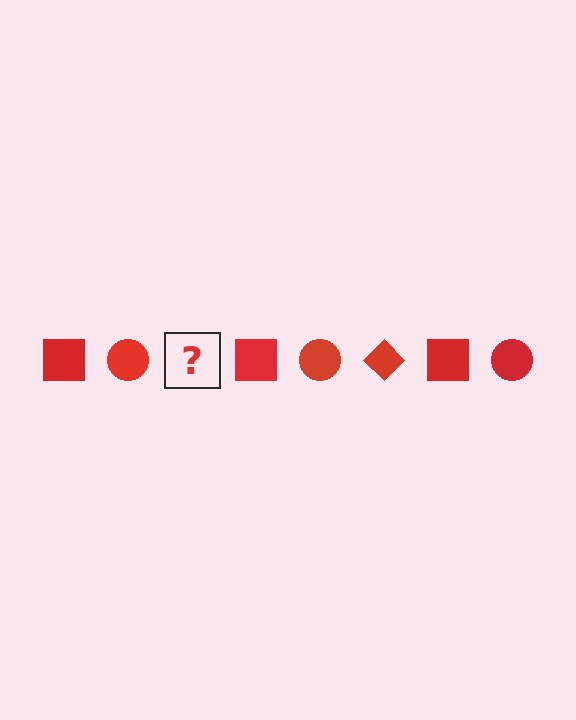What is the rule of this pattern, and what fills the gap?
The rule is that the pattern cycles through square, circle, diamond shapes in red. The gap should be filled with a red diamond.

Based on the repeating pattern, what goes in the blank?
The blank should be a red diamond.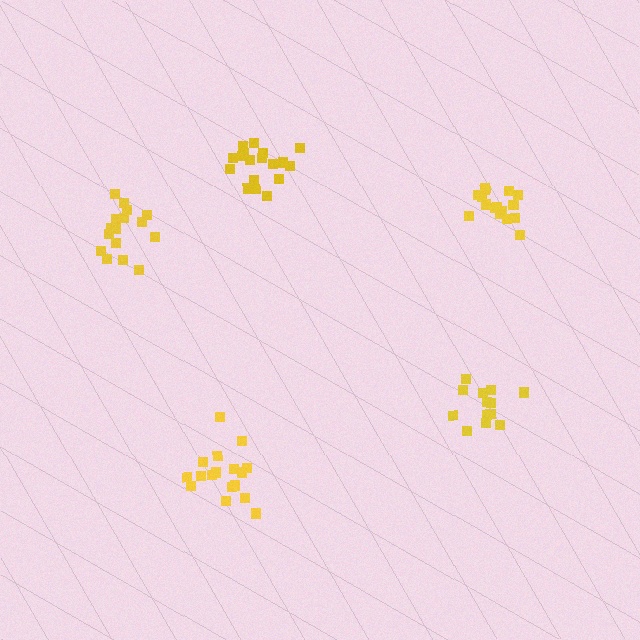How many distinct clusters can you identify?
There are 5 distinct clusters.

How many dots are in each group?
Group 1: 18 dots, Group 2: 13 dots, Group 3: 18 dots, Group 4: 17 dots, Group 5: 16 dots (82 total).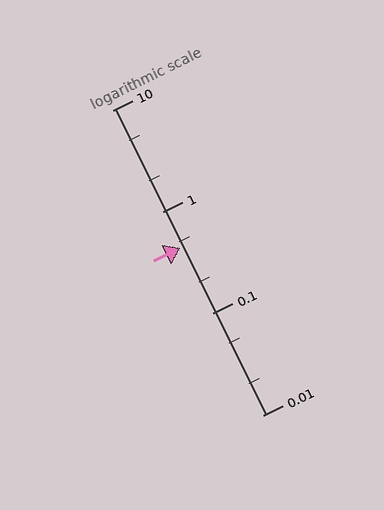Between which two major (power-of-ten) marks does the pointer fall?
The pointer is between 0.1 and 1.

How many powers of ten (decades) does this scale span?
The scale spans 3 decades, from 0.01 to 10.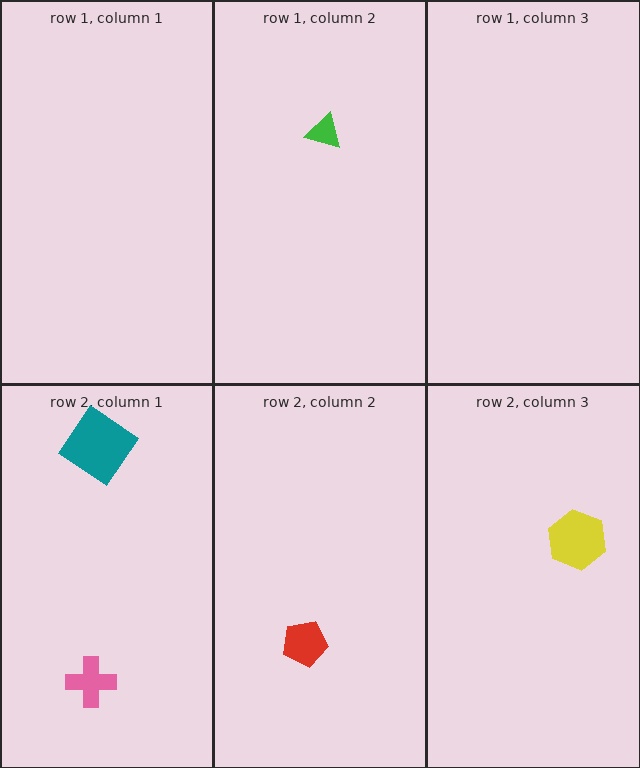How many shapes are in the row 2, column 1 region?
2.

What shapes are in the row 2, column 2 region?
The red pentagon.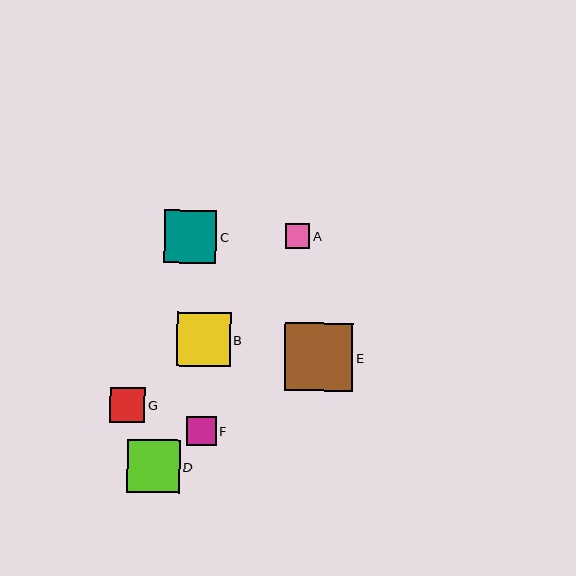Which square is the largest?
Square E is the largest with a size of approximately 68 pixels.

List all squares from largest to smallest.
From largest to smallest: E, B, D, C, G, F, A.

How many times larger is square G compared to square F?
Square G is approximately 1.2 times the size of square F.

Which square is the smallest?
Square A is the smallest with a size of approximately 24 pixels.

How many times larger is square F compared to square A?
Square F is approximately 1.2 times the size of square A.